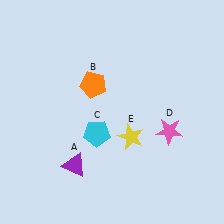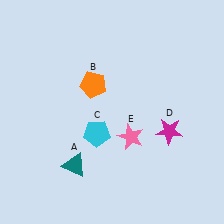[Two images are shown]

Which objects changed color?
A changed from purple to teal. D changed from pink to magenta. E changed from yellow to pink.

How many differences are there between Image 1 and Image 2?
There are 3 differences between the two images.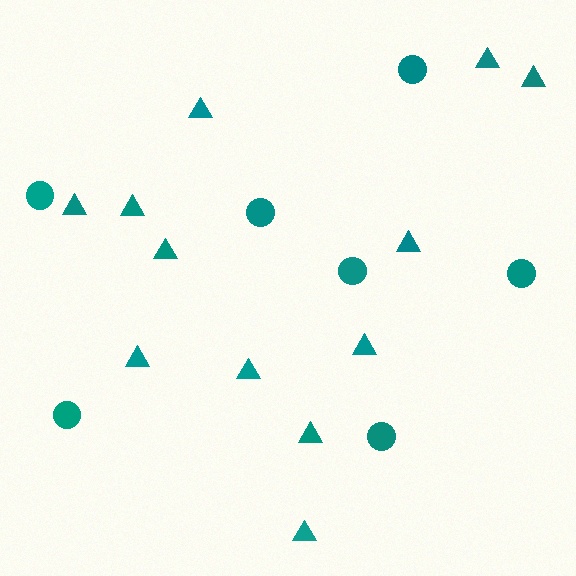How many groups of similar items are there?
There are 2 groups: one group of circles (7) and one group of triangles (12).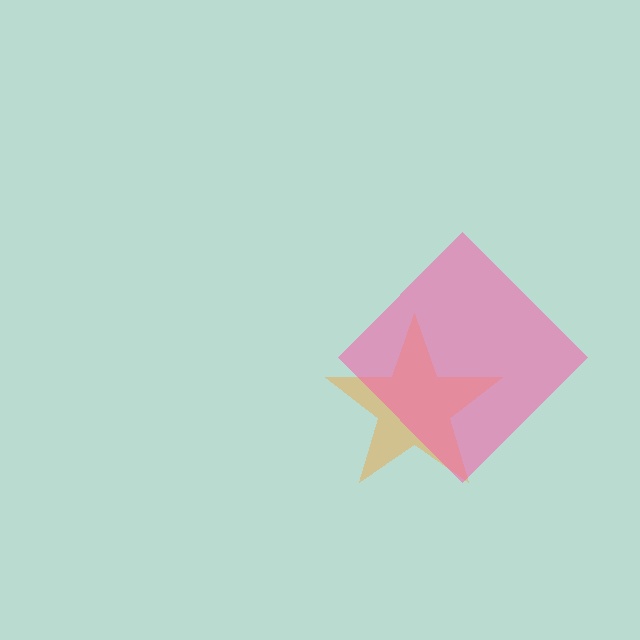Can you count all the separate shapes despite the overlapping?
Yes, there are 2 separate shapes.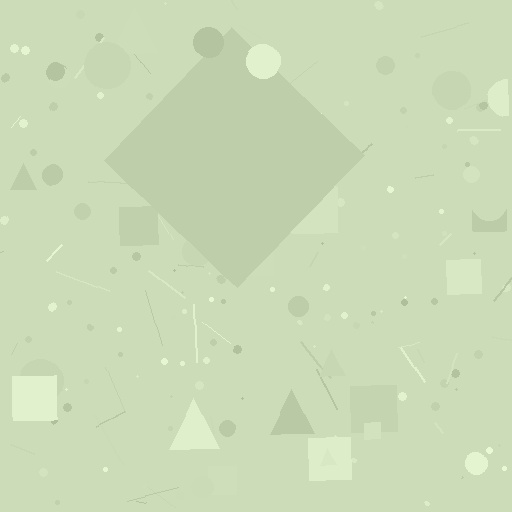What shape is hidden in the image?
A diamond is hidden in the image.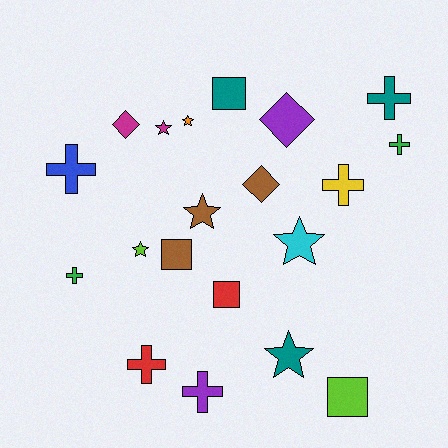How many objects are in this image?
There are 20 objects.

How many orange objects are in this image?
There is 1 orange object.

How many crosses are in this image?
There are 7 crosses.